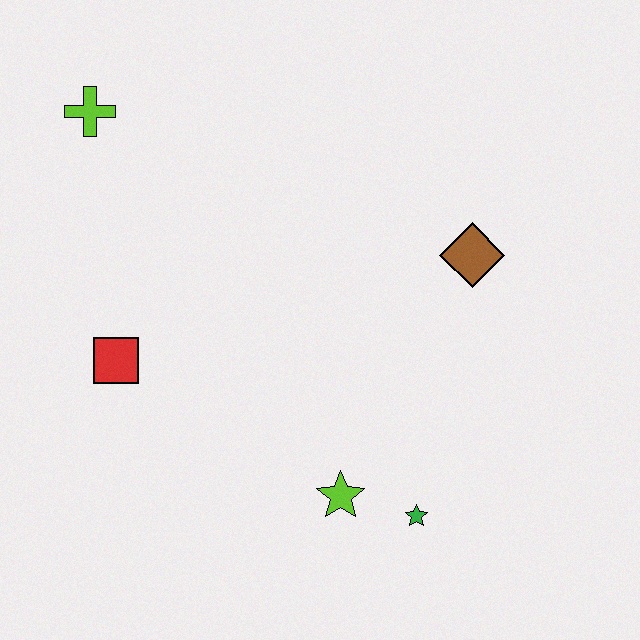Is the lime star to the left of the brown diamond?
Yes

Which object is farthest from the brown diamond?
The lime cross is farthest from the brown diamond.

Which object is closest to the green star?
The lime star is closest to the green star.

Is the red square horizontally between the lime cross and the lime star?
Yes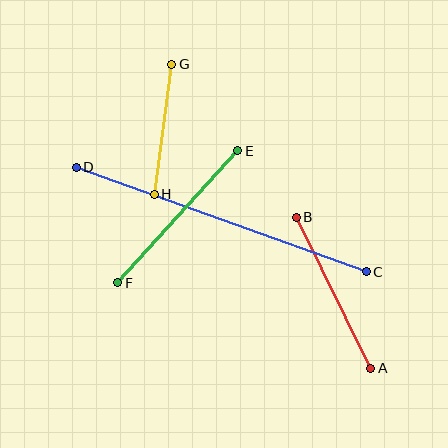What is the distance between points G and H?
The distance is approximately 131 pixels.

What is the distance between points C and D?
The distance is approximately 308 pixels.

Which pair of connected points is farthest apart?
Points C and D are farthest apart.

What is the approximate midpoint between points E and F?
The midpoint is at approximately (178, 217) pixels.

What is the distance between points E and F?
The distance is approximately 179 pixels.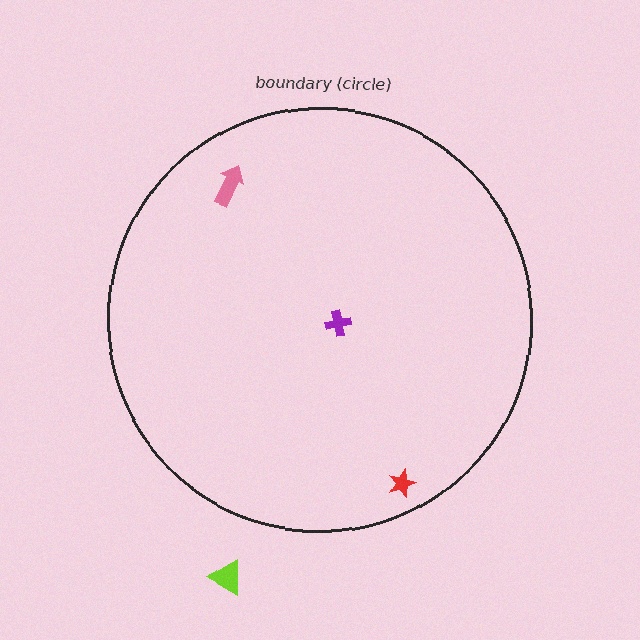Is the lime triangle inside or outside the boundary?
Outside.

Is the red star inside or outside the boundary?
Inside.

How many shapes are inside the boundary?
3 inside, 1 outside.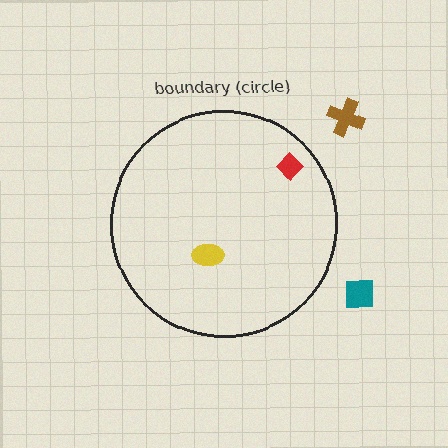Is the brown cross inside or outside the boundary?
Outside.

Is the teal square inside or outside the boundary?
Outside.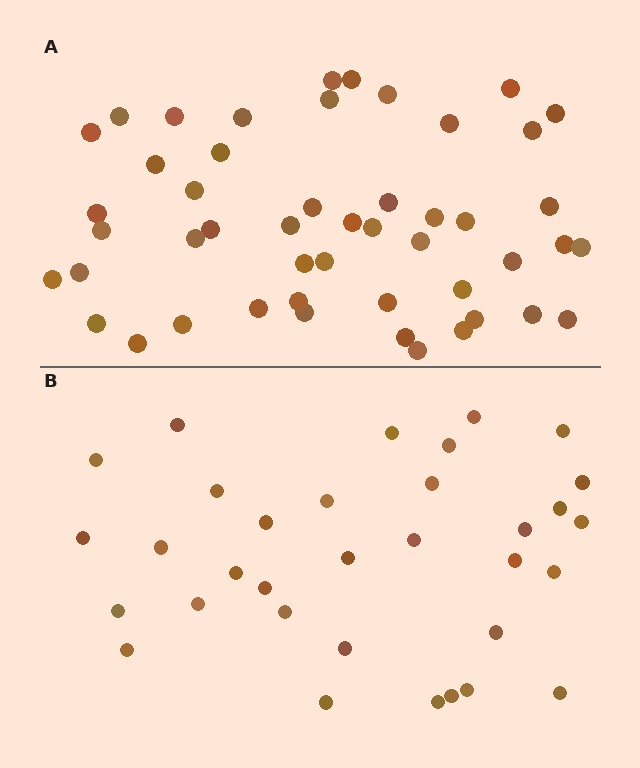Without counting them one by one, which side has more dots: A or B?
Region A (the top region) has more dots.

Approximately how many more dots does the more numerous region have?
Region A has approximately 15 more dots than region B.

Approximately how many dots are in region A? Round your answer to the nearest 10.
About 50 dots. (The exact count is 49, which rounds to 50.)